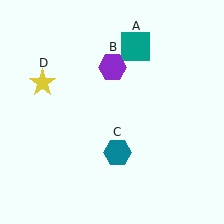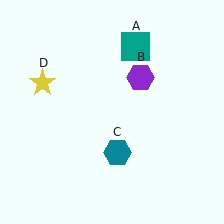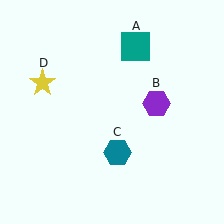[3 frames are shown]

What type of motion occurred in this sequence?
The purple hexagon (object B) rotated clockwise around the center of the scene.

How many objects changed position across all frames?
1 object changed position: purple hexagon (object B).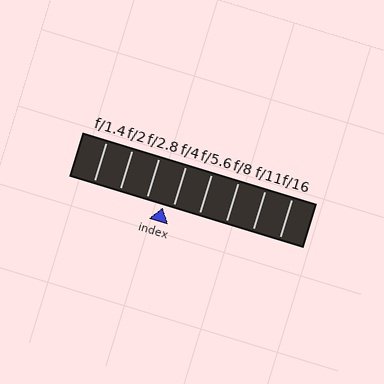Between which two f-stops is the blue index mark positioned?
The index mark is between f/2.8 and f/4.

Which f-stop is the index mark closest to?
The index mark is closest to f/4.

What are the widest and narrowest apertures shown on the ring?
The widest aperture shown is f/1.4 and the narrowest is f/16.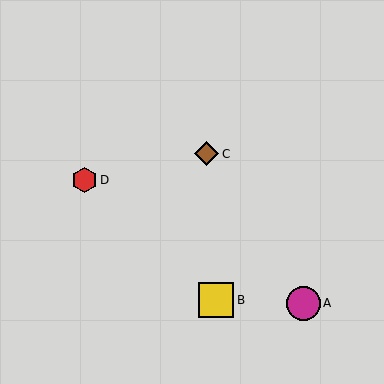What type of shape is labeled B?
Shape B is a yellow square.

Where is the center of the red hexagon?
The center of the red hexagon is at (84, 180).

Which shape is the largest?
The yellow square (labeled B) is the largest.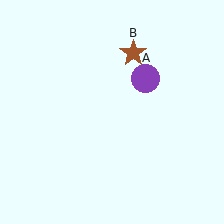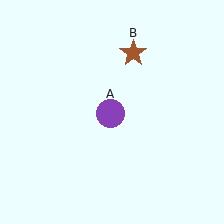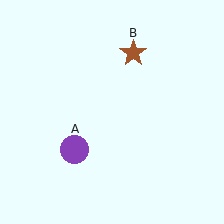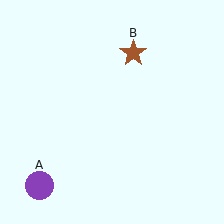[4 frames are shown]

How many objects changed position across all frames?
1 object changed position: purple circle (object A).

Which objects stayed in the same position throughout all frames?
Brown star (object B) remained stationary.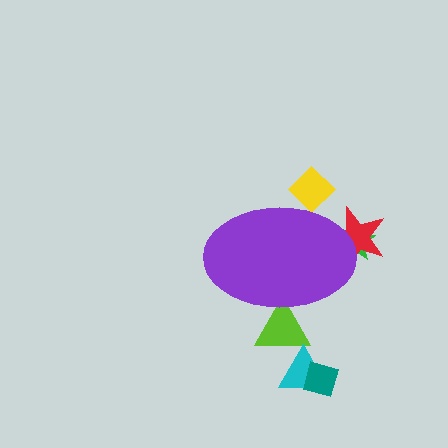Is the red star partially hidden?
Yes, the red star is partially hidden behind the purple ellipse.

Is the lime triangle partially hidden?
Yes, the lime triangle is partially hidden behind the purple ellipse.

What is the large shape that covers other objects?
A purple ellipse.